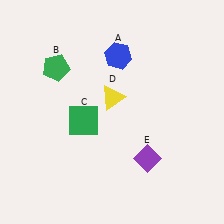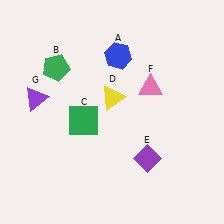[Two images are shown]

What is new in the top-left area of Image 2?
A purple triangle (G) was added in the top-left area of Image 2.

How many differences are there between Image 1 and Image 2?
There are 2 differences between the two images.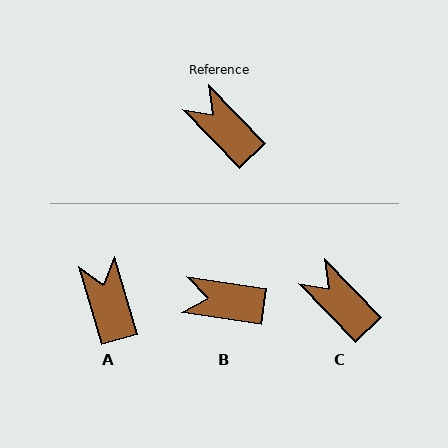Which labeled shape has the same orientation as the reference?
C.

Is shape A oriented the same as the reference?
No, it is off by about 28 degrees.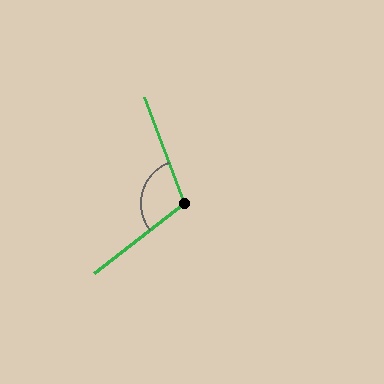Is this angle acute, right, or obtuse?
It is obtuse.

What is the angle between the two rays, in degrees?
Approximately 107 degrees.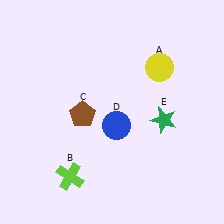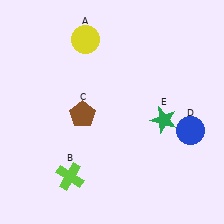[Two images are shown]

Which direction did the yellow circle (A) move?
The yellow circle (A) moved left.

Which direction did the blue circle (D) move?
The blue circle (D) moved right.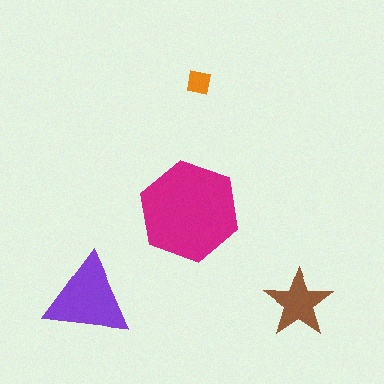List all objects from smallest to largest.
The orange square, the brown star, the purple triangle, the magenta hexagon.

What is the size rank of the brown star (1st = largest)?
3rd.